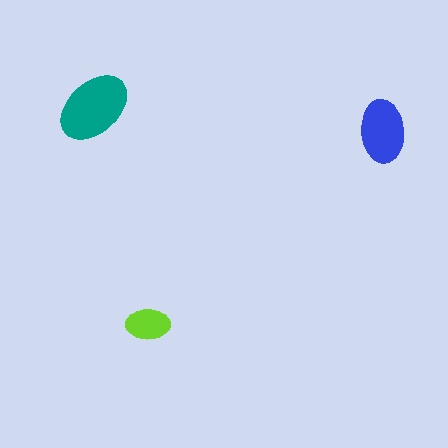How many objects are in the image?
There are 3 objects in the image.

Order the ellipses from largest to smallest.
the teal one, the blue one, the lime one.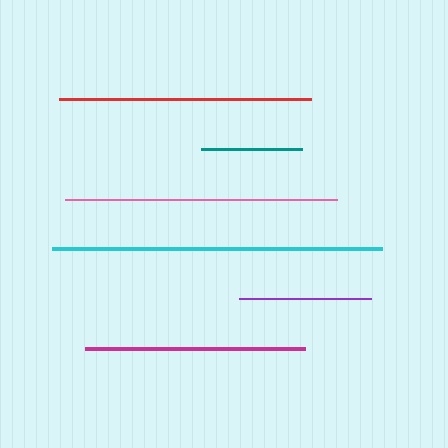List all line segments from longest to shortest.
From longest to shortest: cyan, pink, red, magenta, purple, teal.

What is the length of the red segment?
The red segment is approximately 252 pixels long.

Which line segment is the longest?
The cyan line is the longest at approximately 330 pixels.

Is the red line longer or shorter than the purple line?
The red line is longer than the purple line.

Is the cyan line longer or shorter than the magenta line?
The cyan line is longer than the magenta line.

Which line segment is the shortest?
The teal line is the shortest at approximately 101 pixels.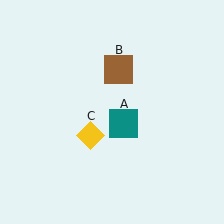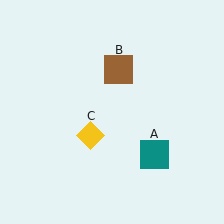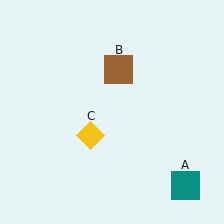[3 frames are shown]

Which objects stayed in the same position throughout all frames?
Brown square (object B) and yellow diamond (object C) remained stationary.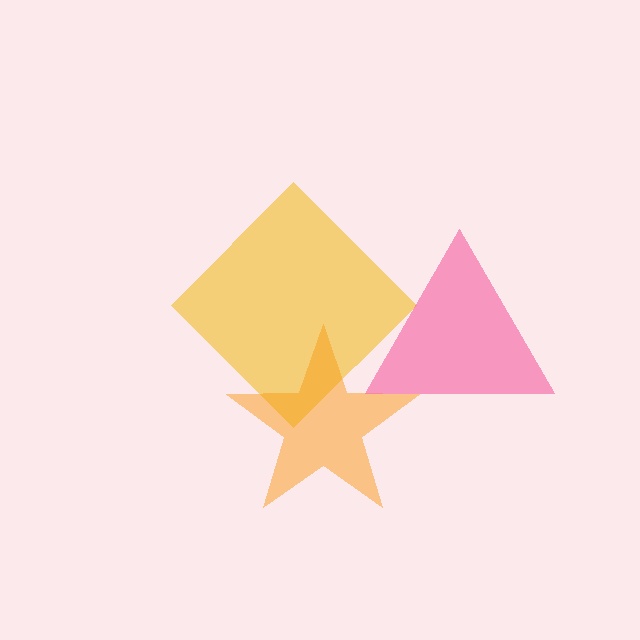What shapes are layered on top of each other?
The layered shapes are: a yellow diamond, an orange star, a pink triangle.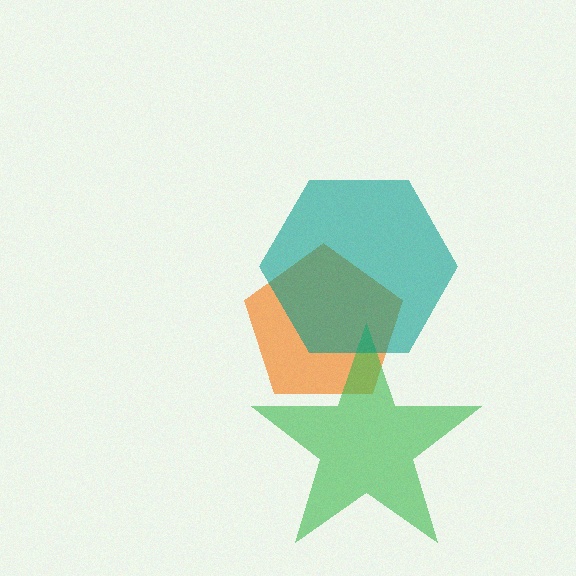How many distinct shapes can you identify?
There are 3 distinct shapes: an orange pentagon, a green star, a teal hexagon.